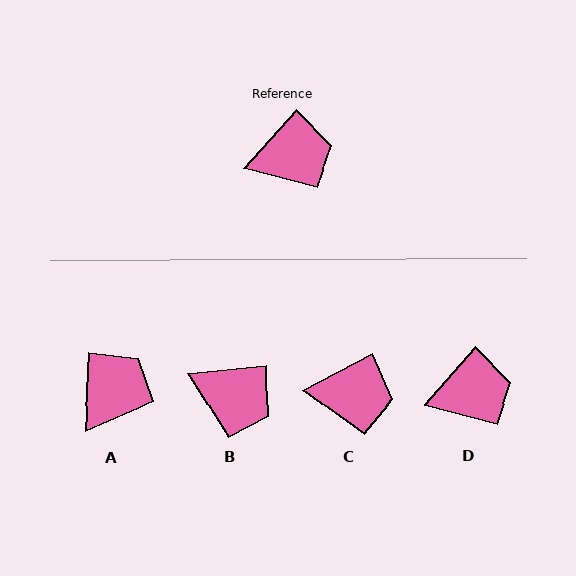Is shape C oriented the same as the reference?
No, it is off by about 21 degrees.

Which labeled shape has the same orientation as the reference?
D.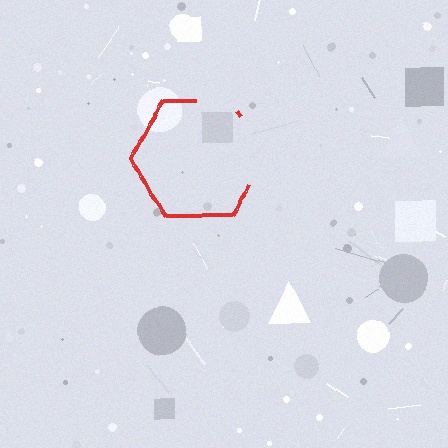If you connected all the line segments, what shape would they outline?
They would outline a hexagon.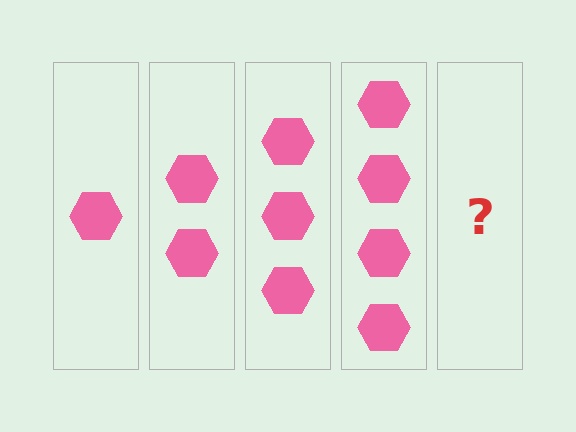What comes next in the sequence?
The next element should be 5 hexagons.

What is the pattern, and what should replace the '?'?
The pattern is that each step adds one more hexagon. The '?' should be 5 hexagons.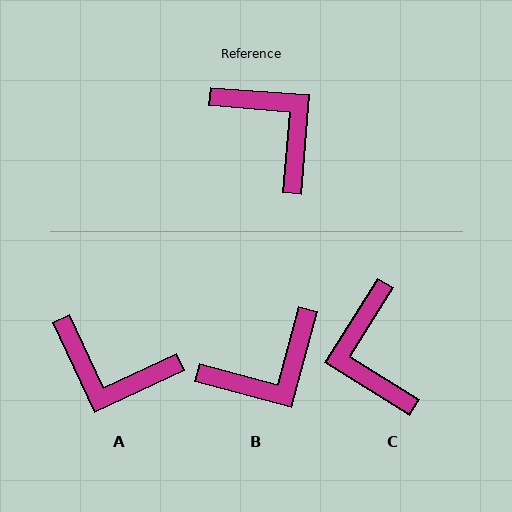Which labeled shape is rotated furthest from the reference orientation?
C, about 153 degrees away.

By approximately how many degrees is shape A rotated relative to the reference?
Approximately 150 degrees clockwise.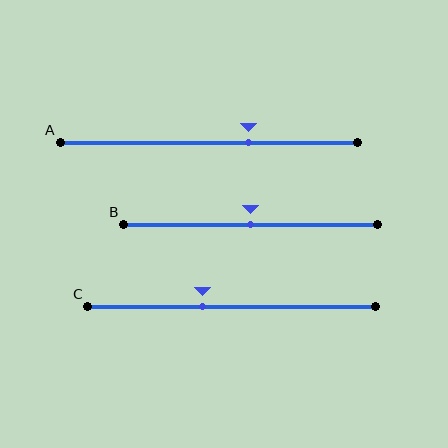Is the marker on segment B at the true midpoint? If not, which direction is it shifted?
Yes, the marker on segment B is at the true midpoint.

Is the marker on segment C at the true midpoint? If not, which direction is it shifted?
No, the marker on segment C is shifted to the left by about 10% of the segment length.